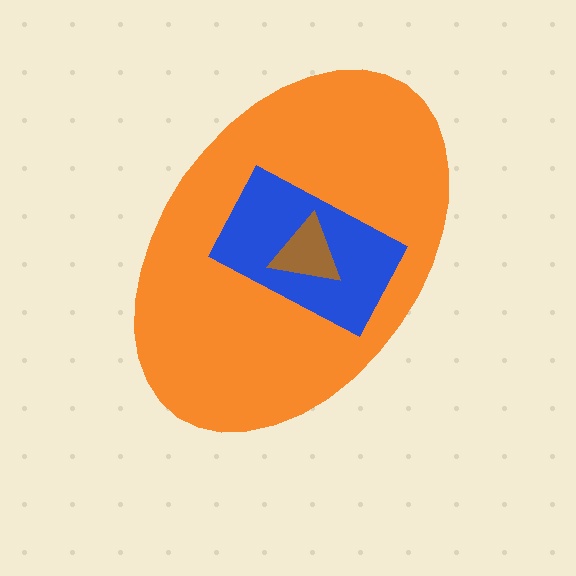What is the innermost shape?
The brown triangle.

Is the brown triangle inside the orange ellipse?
Yes.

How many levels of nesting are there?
3.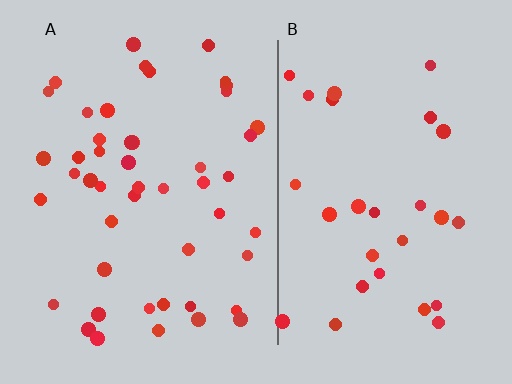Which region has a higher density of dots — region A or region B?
A (the left).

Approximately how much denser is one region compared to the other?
Approximately 1.7× — region A over region B.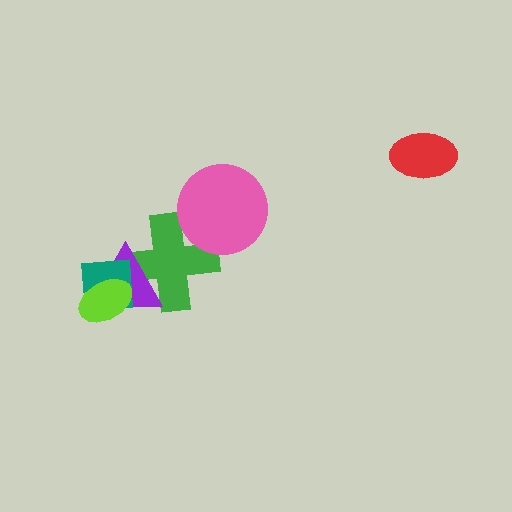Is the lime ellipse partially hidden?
No, no other shape covers it.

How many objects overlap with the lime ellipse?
2 objects overlap with the lime ellipse.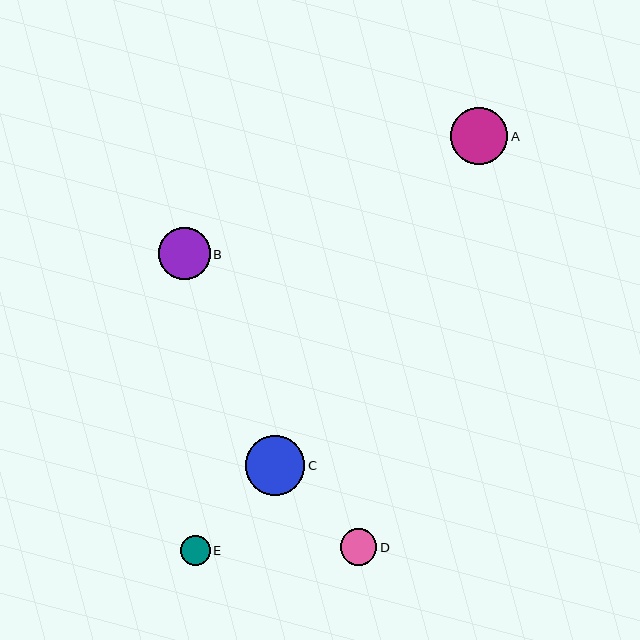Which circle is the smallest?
Circle E is the smallest with a size of approximately 29 pixels.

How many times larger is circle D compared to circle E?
Circle D is approximately 1.2 times the size of circle E.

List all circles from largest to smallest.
From largest to smallest: C, A, B, D, E.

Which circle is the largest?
Circle C is the largest with a size of approximately 60 pixels.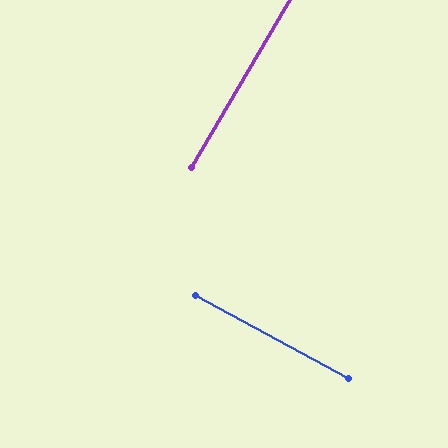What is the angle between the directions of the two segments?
Approximately 88 degrees.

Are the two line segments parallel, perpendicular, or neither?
Perpendicular — they meet at approximately 88°.